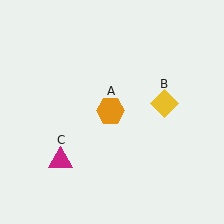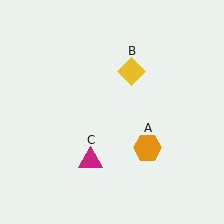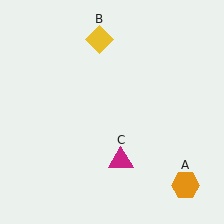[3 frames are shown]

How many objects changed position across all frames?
3 objects changed position: orange hexagon (object A), yellow diamond (object B), magenta triangle (object C).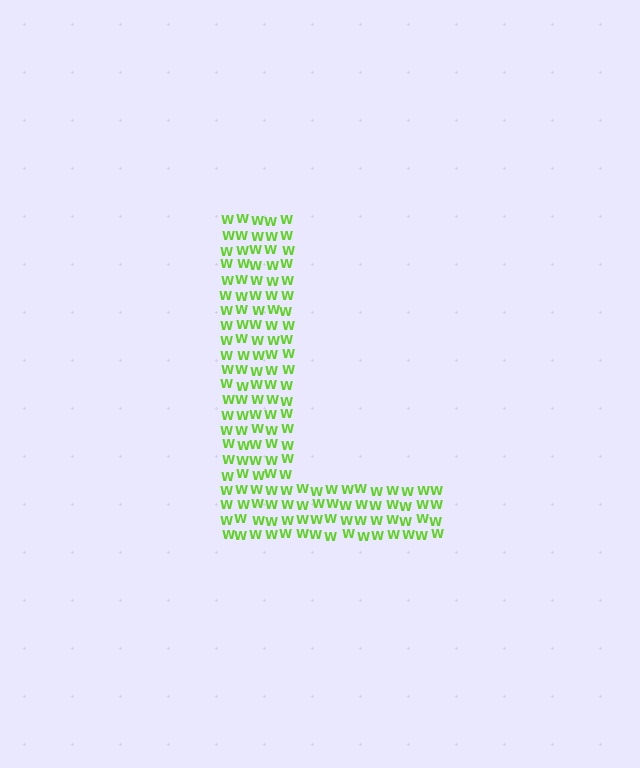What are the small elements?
The small elements are letter W's.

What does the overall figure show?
The overall figure shows the letter L.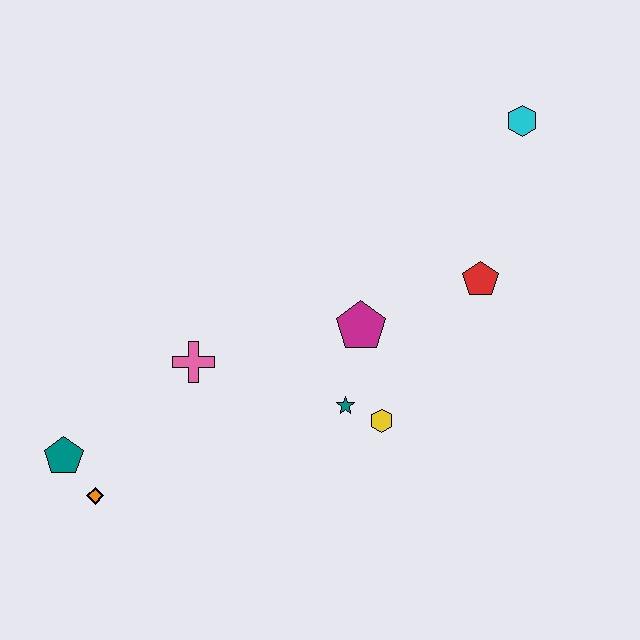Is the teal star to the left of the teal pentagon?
No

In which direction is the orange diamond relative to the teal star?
The orange diamond is to the left of the teal star.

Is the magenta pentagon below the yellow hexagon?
No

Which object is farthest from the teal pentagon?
The cyan hexagon is farthest from the teal pentagon.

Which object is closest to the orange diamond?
The teal pentagon is closest to the orange diamond.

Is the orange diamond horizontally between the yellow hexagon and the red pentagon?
No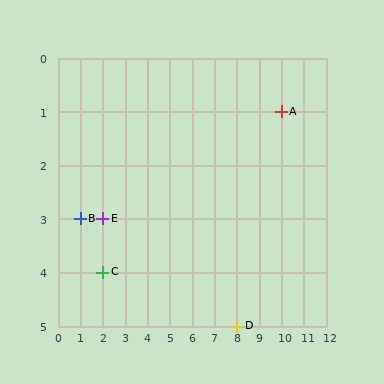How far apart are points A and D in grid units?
Points A and D are 2 columns and 4 rows apart (about 4.5 grid units diagonally).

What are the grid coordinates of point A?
Point A is at grid coordinates (10, 1).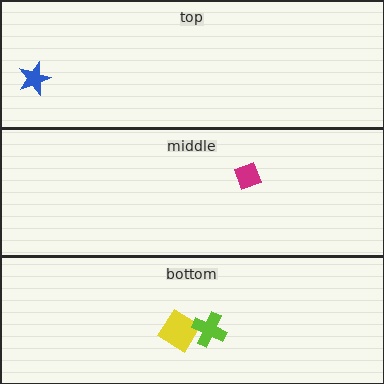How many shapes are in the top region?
1.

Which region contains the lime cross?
The bottom region.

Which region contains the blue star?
The top region.